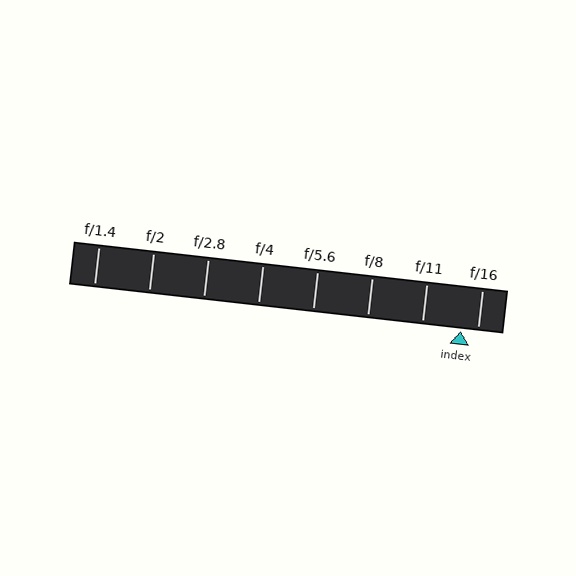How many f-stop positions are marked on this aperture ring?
There are 8 f-stop positions marked.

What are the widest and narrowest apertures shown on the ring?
The widest aperture shown is f/1.4 and the narrowest is f/16.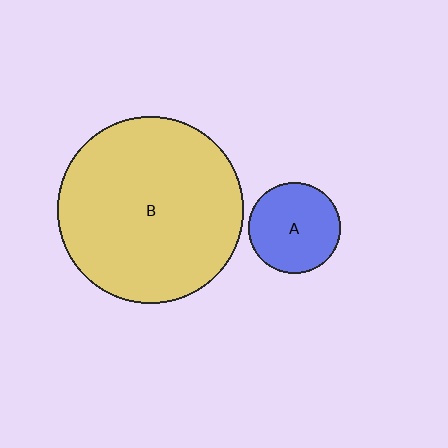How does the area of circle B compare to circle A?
Approximately 4.2 times.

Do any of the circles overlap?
No, none of the circles overlap.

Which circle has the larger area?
Circle B (yellow).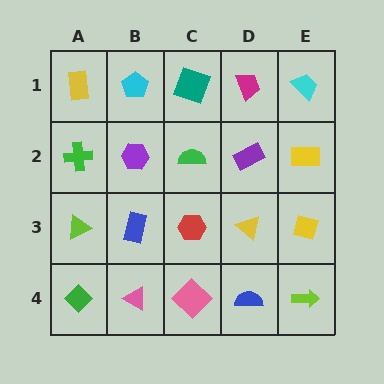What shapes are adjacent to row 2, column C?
A teal square (row 1, column C), a red hexagon (row 3, column C), a purple hexagon (row 2, column B), a purple rectangle (row 2, column D).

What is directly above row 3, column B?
A purple hexagon.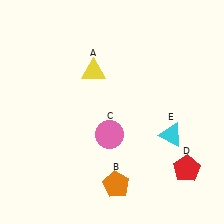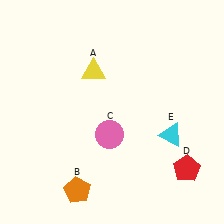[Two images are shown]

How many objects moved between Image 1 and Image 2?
1 object moved between the two images.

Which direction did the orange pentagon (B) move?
The orange pentagon (B) moved left.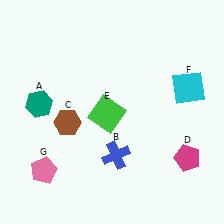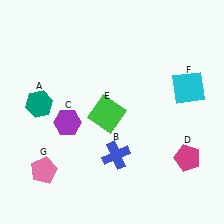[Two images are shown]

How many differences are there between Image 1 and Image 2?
There is 1 difference between the two images.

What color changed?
The hexagon (C) changed from brown in Image 1 to purple in Image 2.